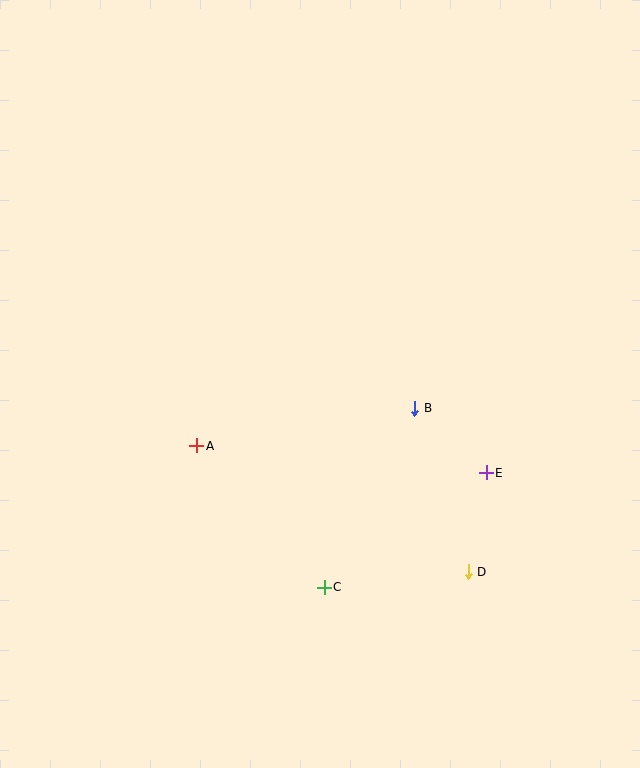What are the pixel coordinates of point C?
Point C is at (324, 587).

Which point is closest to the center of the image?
Point B at (415, 408) is closest to the center.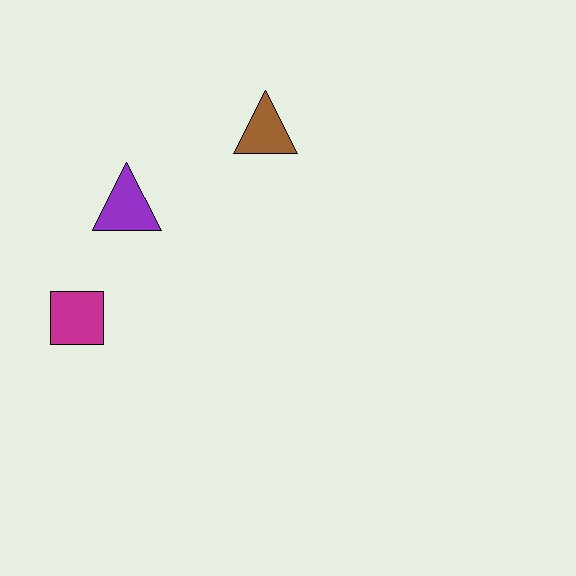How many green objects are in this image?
There are no green objects.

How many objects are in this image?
There are 3 objects.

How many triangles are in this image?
There are 2 triangles.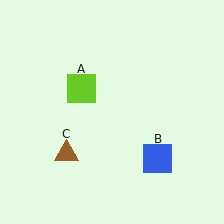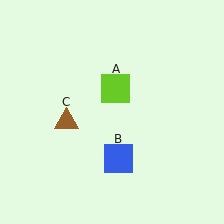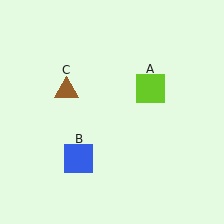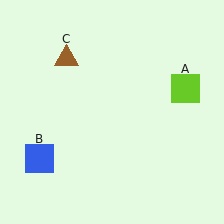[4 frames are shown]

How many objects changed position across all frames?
3 objects changed position: lime square (object A), blue square (object B), brown triangle (object C).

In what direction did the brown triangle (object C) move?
The brown triangle (object C) moved up.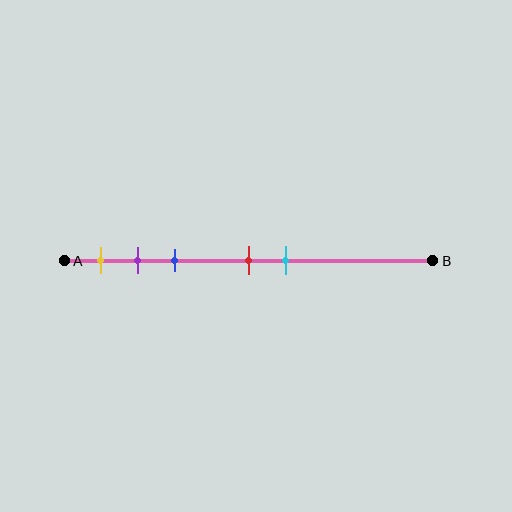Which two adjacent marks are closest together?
The purple and blue marks are the closest adjacent pair.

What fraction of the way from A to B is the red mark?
The red mark is approximately 50% (0.5) of the way from A to B.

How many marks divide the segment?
There are 5 marks dividing the segment.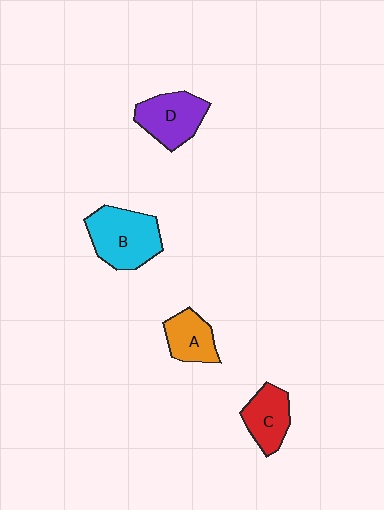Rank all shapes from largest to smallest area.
From largest to smallest: B (cyan), D (purple), C (red), A (orange).